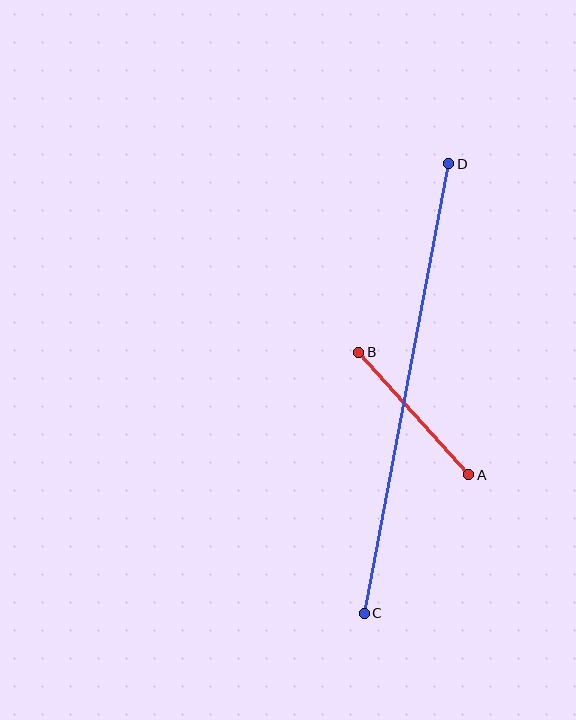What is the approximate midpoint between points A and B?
The midpoint is at approximately (414, 414) pixels.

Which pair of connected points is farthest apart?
Points C and D are farthest apart.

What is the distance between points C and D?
The distance is approximately 457 pixels.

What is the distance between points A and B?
The distance is approximately 165 pixels.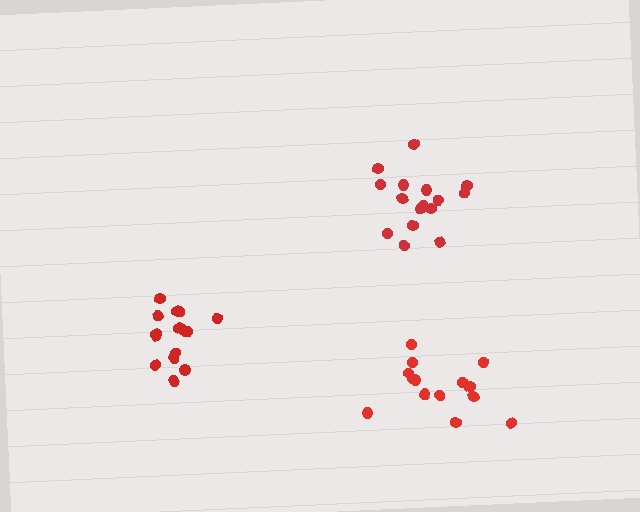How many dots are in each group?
Group 1: 17 dots, Group 2: 16 dots, Group 3: 14 dots (47 total).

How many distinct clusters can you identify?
There are 3 distinct clusters.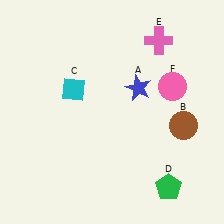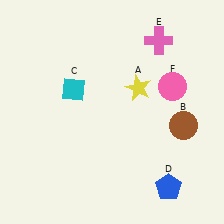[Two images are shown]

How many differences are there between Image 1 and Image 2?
There are 2 differences between the two images.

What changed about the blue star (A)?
In Image 1, A is blue. In Image 2, it changed to yellow.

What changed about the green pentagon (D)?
In Image 1, D is green. In Image 2, it changed to blue.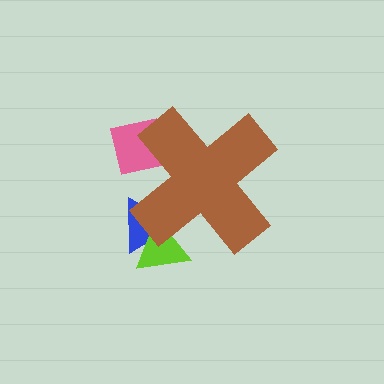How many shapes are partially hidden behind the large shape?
3 shapes are partially hidden.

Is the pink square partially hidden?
Yes, the pink square is partially hidden behind the brown cross.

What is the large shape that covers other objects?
A brown cross.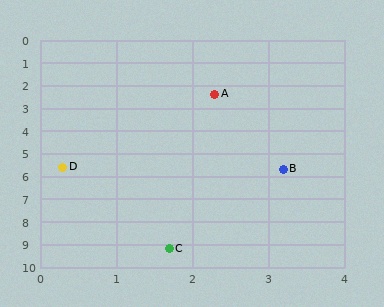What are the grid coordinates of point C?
Point C is at approximately (1.7, 9.2).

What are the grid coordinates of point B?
Point B is at approximately (3.2, 5.7).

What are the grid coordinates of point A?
Point A is at approximately (2.3, 2.4).